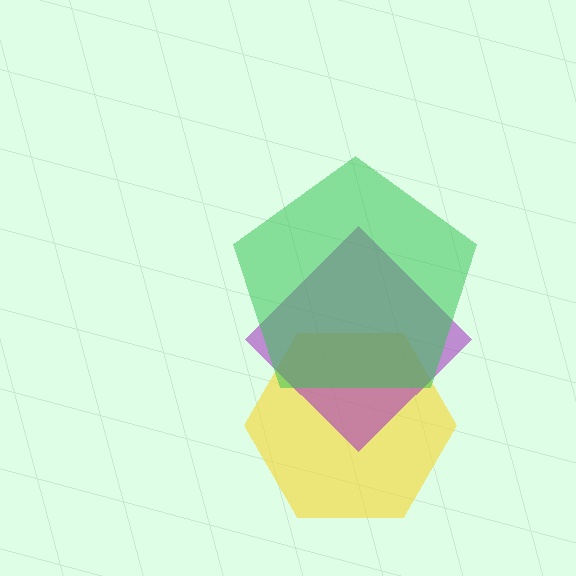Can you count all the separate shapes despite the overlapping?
Yes, there are 3 separate shapes.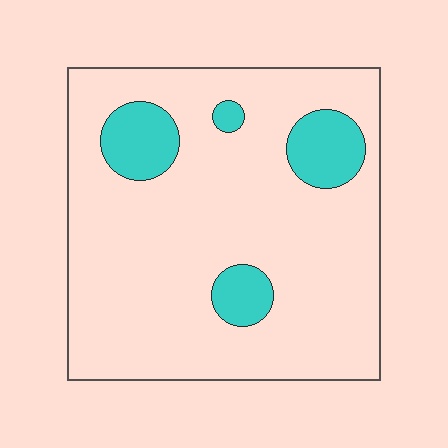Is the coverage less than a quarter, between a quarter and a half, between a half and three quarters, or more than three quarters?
Less than a quarter.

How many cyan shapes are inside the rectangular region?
4.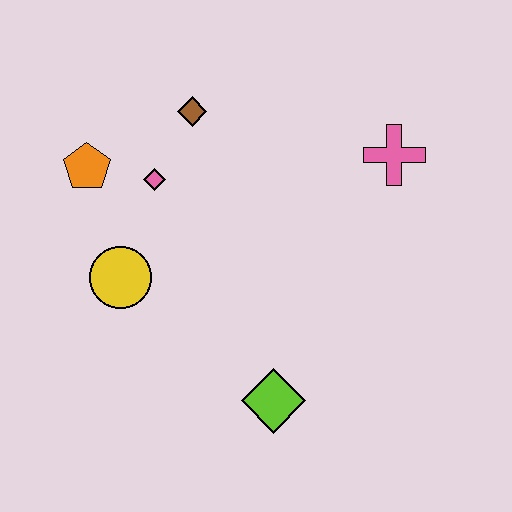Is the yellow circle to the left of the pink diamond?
Yes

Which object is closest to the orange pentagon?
The pink diamond is closest to the orange pentagon.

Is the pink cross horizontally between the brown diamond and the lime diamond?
No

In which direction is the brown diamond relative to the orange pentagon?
The brown diamond is to the right of the orange pentagon.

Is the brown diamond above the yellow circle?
Yes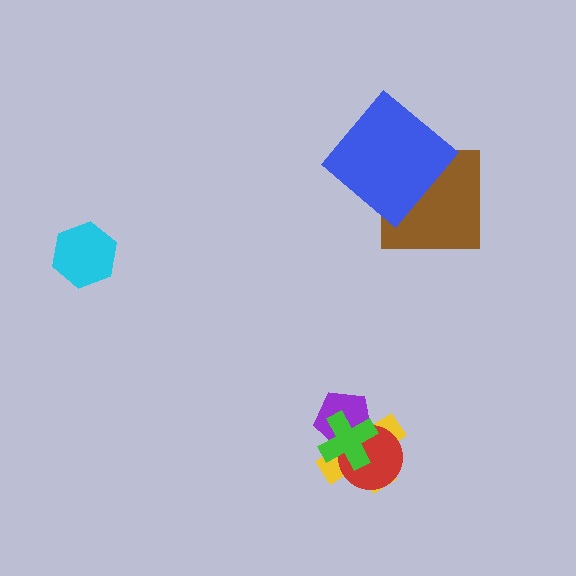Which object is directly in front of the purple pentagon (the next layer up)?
The red circle is directly in front of the purple pentagon.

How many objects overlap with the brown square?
1 object overlaps with the brown square.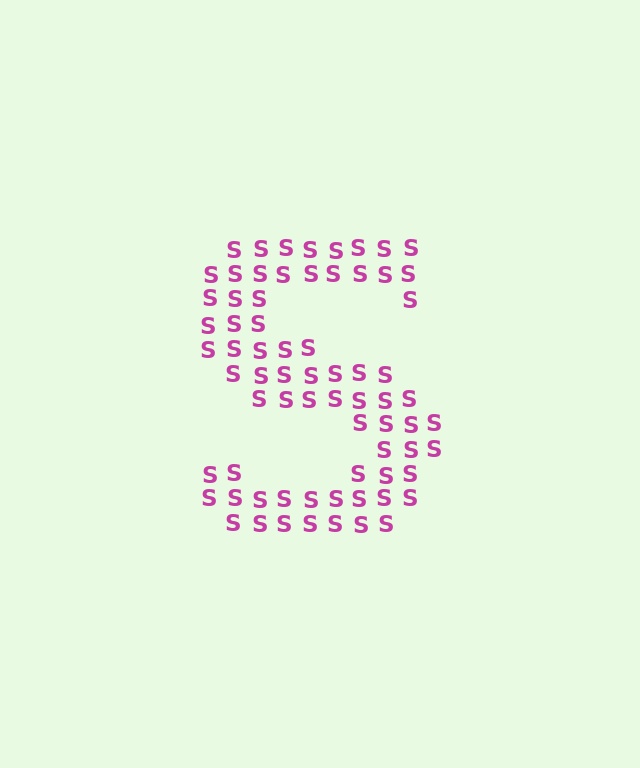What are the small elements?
The small elements are letter S's.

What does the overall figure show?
The overall figure shows the letter S.